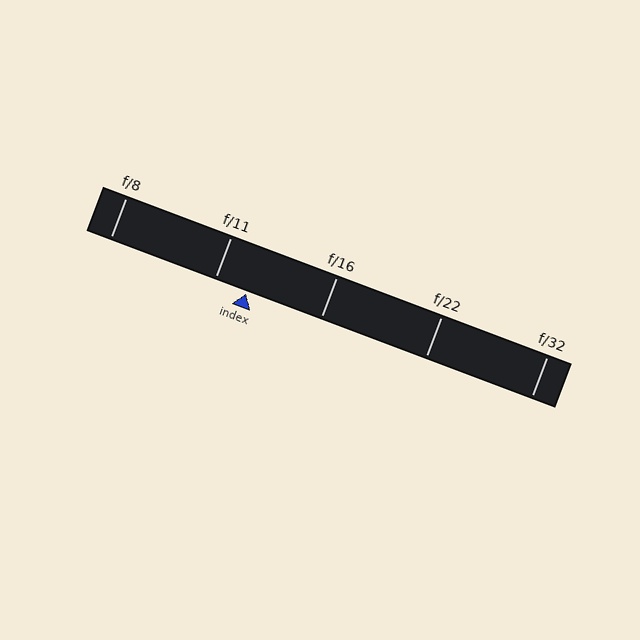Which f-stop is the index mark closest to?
The index mark is closest to f/11.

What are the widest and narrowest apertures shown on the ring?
The widest aperture shown is f/8 and the narrowest is f/32.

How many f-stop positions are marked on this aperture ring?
There are 5 f-stop positions marked.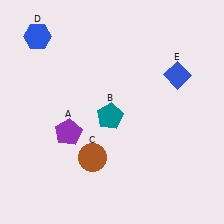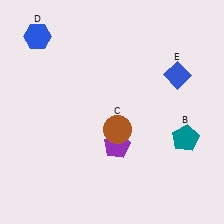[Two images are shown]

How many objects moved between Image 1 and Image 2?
3 objects moved between the two images.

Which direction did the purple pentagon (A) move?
The purple pentagon (A) moved right.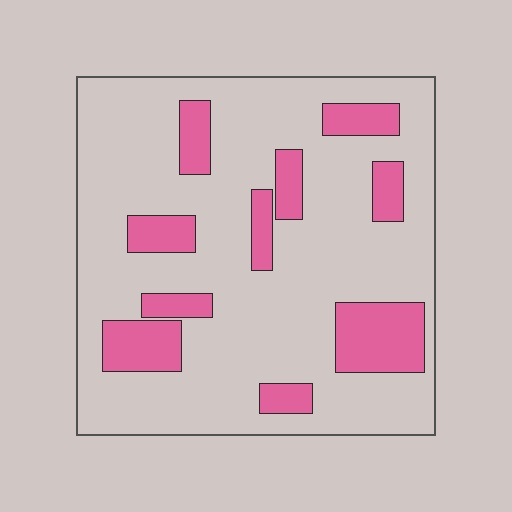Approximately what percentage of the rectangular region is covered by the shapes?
Approximately 20%.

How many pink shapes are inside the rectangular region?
10.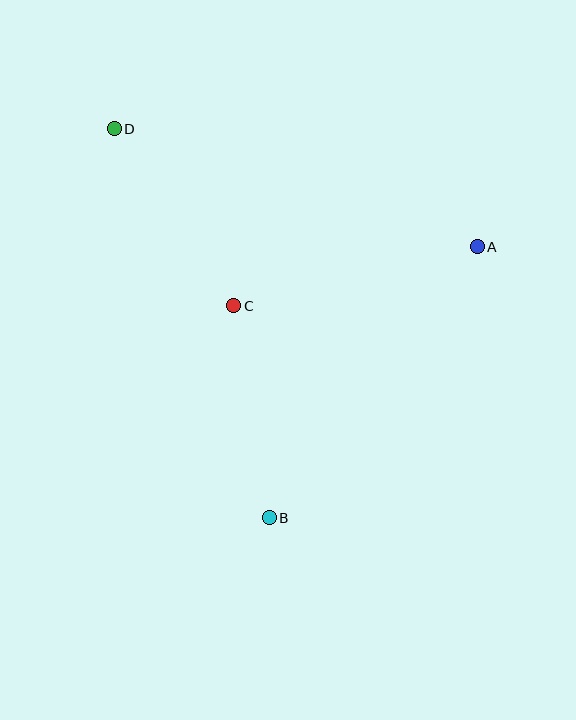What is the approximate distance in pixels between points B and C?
The distance between B and C is approximately 215 pixels.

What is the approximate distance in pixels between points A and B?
The distance between A and B is approximately 342 pixels.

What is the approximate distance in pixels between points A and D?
The distance between A and D is approximately 382 pixels.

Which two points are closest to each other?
Points C and D are closest to each other.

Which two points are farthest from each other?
Points B and D are farthest from each other.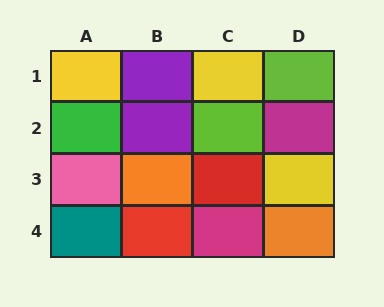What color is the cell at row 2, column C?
Lime.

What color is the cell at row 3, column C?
Red.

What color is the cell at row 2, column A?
Green.